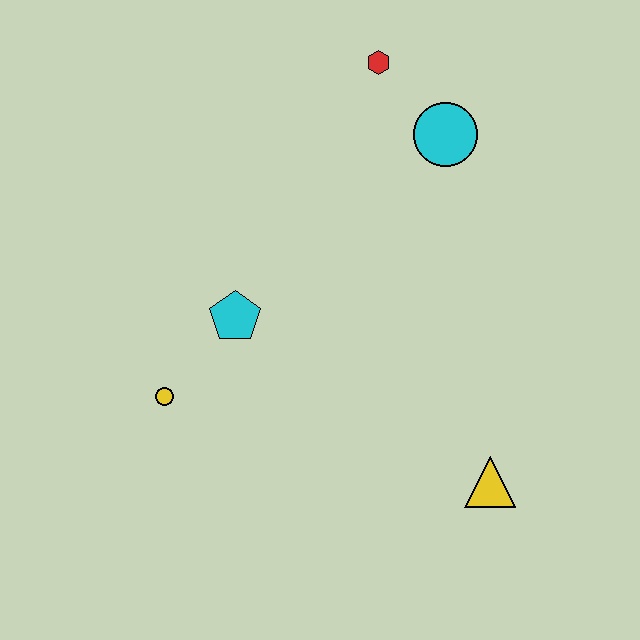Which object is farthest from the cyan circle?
The yellow circle is farthest from the cyan circle.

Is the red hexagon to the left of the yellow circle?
No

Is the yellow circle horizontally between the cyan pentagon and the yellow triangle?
No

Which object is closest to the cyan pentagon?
The yellow circle is closest to the cyan pentagon.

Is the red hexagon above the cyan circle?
Yes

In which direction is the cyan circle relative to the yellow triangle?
The cyan circle is above the yellow triangle.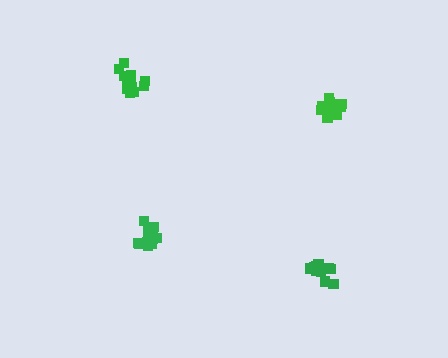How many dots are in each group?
Group 1: 15 dots, Group 2: 15 dots, Group 3: 15 dots, Group 4: 11 dots (56 total).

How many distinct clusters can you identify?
There are 4 distinct clusters.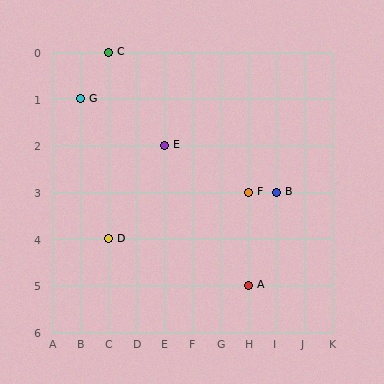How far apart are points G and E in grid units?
Points G and E are 3 columns and 1 row apart (about 3.2 grid units diagonally).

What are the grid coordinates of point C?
Point C is at grid coordinates (C, 0).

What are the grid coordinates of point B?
Point B is at grid coordinates (I, 3).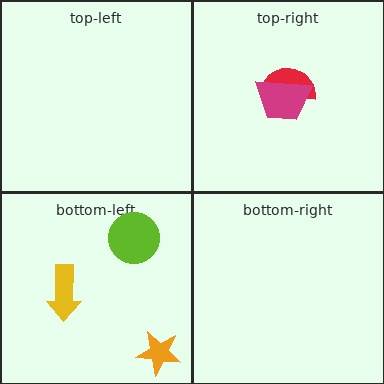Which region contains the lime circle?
The bottom-left region.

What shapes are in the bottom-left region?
The lime circle, the yellow arrow, the orange star.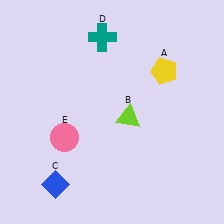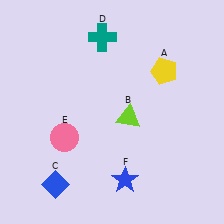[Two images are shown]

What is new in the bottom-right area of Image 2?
A blue star (F) was added in the bottom-right area of Image 2.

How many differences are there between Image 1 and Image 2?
There is 1 difference between the two images.